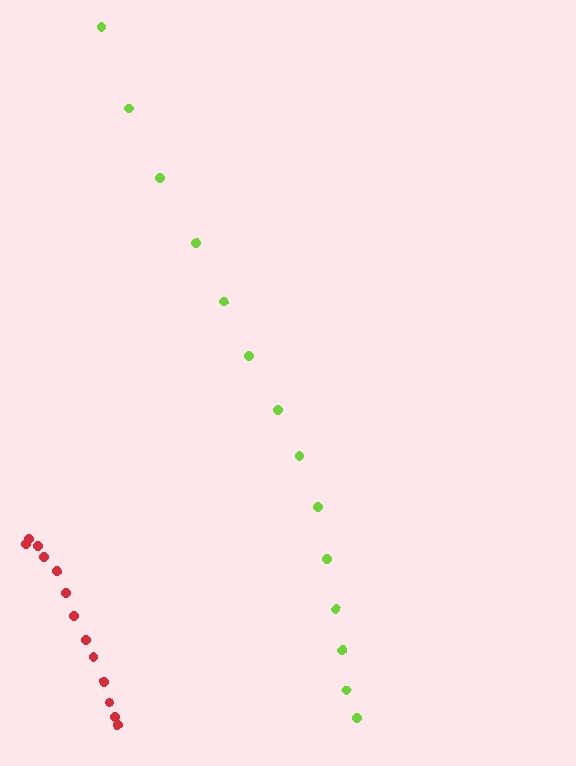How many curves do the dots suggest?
There are 2 distinct paths.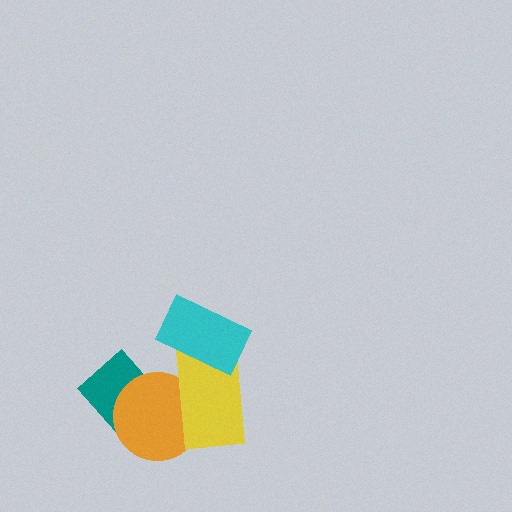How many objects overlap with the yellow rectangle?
2 objects overlap with the yellow rectangle.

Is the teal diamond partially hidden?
Yes, it is partially covered by another shape.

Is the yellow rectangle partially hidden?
Yes, it is partially covered by another shape.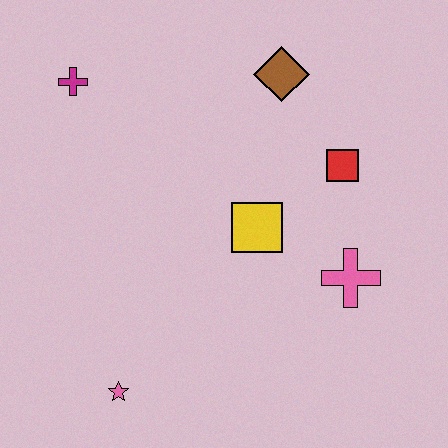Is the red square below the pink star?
No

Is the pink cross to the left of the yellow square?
No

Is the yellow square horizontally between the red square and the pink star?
Yes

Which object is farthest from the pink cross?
The magenta cross is farthest from the pink cross.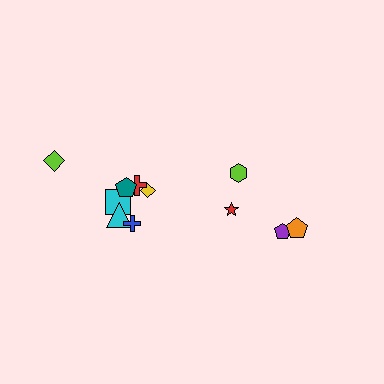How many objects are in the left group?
There are 7 objects.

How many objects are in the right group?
There are 4 objects.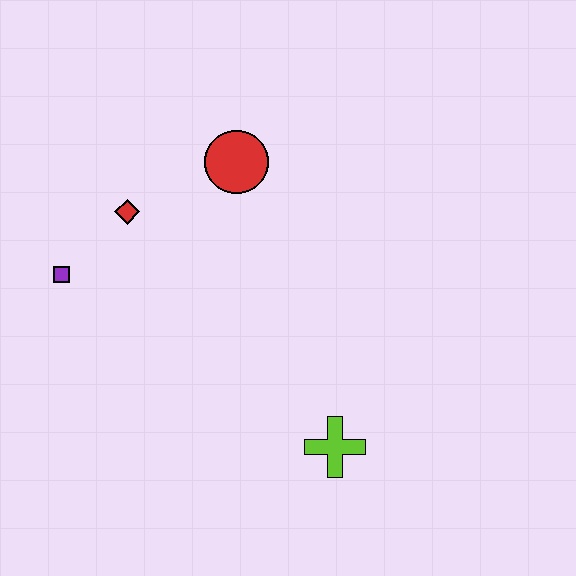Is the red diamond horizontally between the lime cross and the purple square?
Yes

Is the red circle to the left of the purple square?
No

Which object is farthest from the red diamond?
The lime cross is farthest from the red diamond.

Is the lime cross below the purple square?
Yes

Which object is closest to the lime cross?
The red circle is closest to the lime cross.